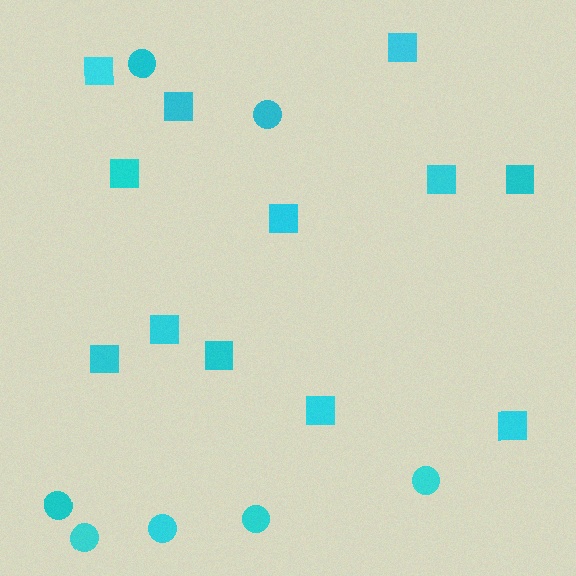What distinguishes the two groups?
There are 2 groups: one group of squares (12) and one group of circles (7).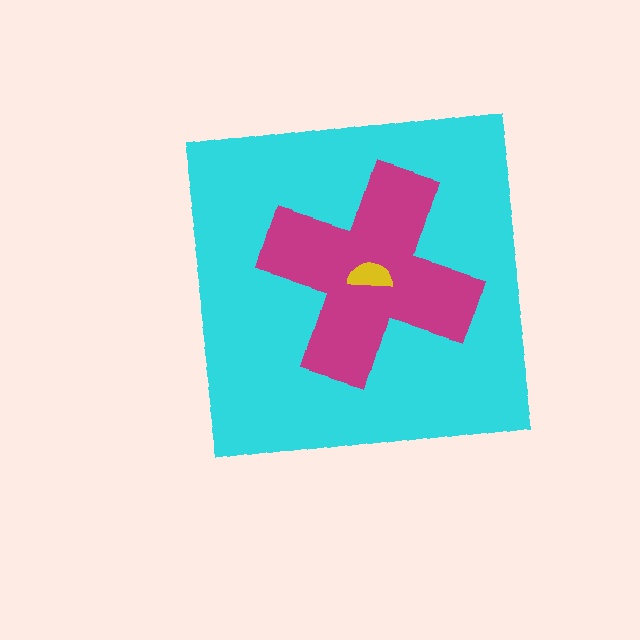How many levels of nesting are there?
3.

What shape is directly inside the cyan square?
The magenta cross.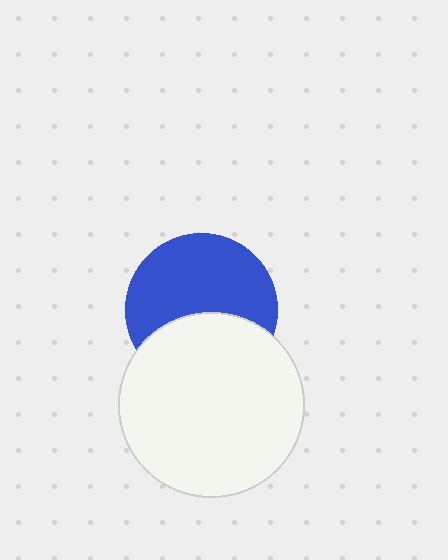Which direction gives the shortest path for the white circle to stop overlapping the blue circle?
Moving down gives the shortest separation.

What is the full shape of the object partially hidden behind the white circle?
The partially hidden object is a blue circle.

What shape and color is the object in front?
The object in front is a white circle.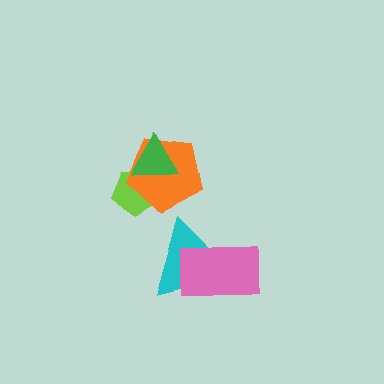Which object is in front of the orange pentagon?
The green triangle is in front of the orange pentagon.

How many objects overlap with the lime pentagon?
2 objects overlap with the lime pentagon.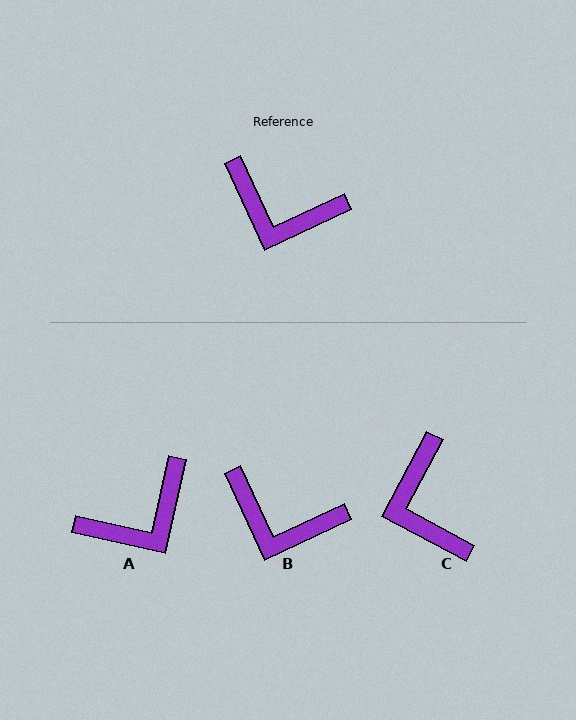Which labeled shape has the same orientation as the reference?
B.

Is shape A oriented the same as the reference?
No, it is off by about 52 degrees.